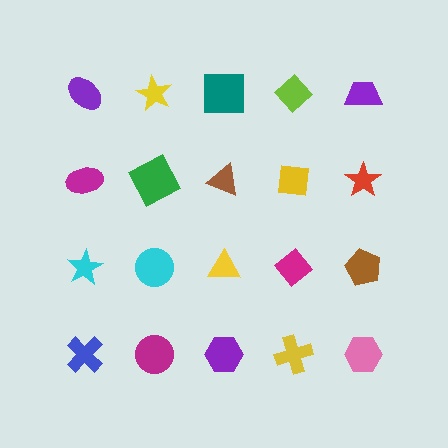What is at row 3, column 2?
A cyan circle.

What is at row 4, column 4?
A yellow cross.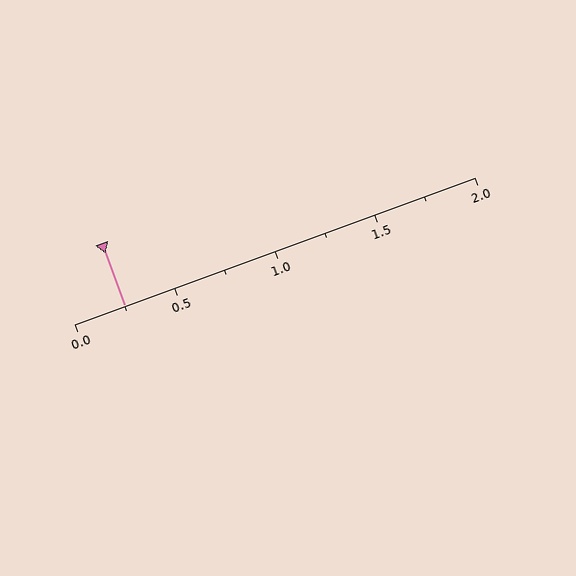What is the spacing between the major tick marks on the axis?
The major ticks are spaced 0.5 apart.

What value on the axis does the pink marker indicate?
The marker indicates approximately 0.25.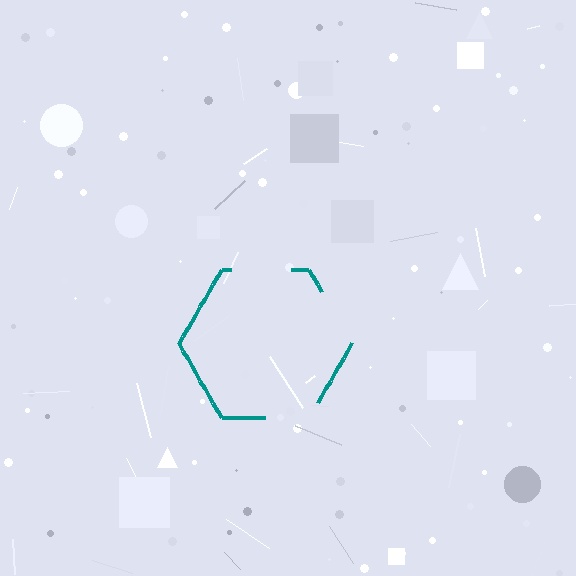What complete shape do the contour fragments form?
The contour fragments form a hexagon.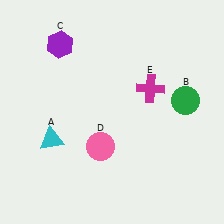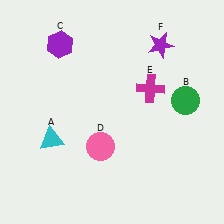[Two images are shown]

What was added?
A purple star (F) was added in Image 2.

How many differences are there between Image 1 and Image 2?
There is 1 difference between the two images.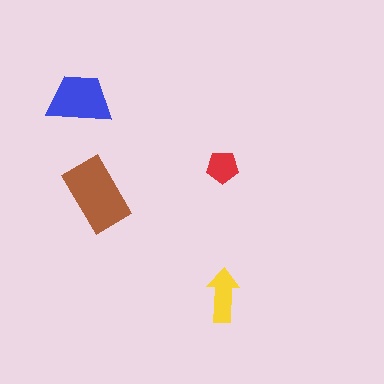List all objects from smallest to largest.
The red pentagon, the yellow arrow, the blue trapezoid, the brown rectangle.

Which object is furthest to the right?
The yellow arrow is rightmost.